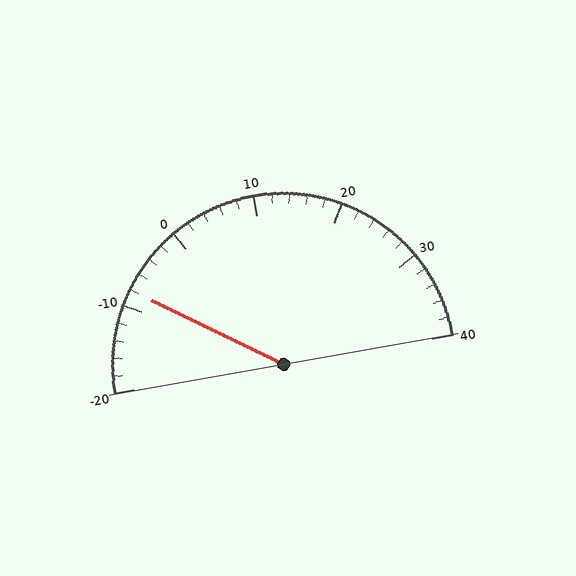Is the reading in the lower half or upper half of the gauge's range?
The reading is in the lower half of the range (-20 to 40).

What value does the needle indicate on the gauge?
The needle indicates approximately -8.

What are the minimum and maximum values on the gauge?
The gauge ranges from -20 to 40.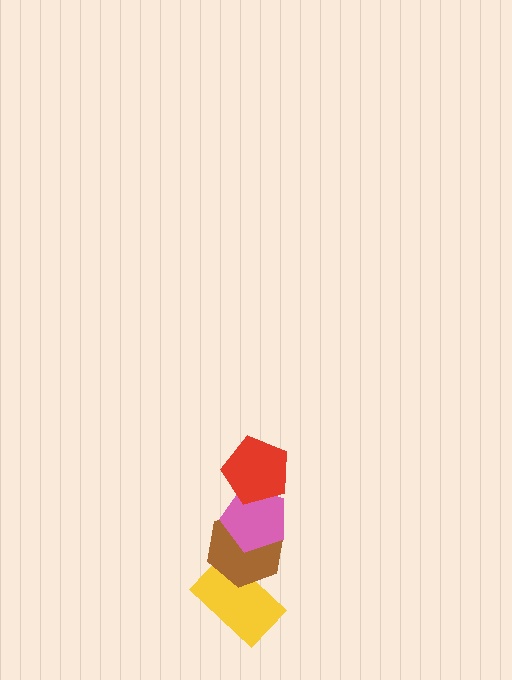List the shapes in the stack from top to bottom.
From top to bottom: the red pentagon, the pink pentagon, the brown hexagon, the yellow rectangle.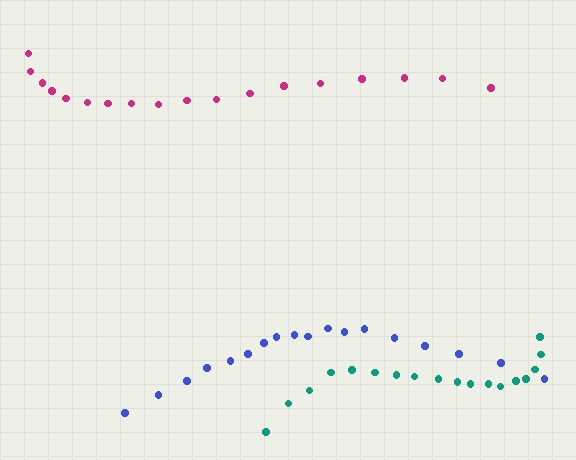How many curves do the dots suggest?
There are 3 distinct paths.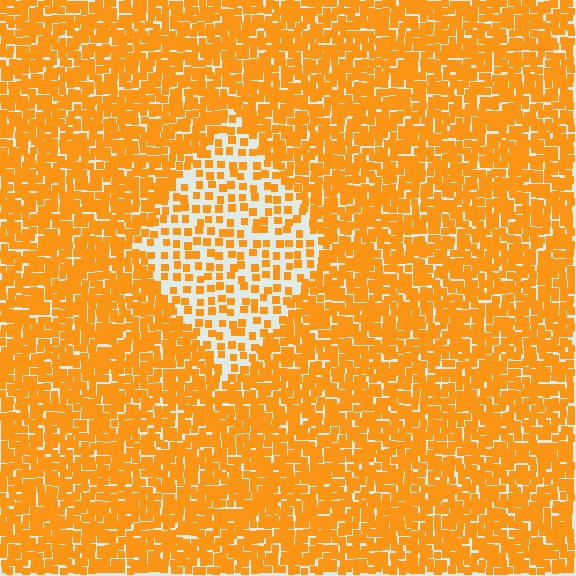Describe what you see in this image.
The image contains small orange elements arranged at two different densities. A diamond-shaped region is visible where the elements are less densely packed than the surrounding area.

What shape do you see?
I see a diamond.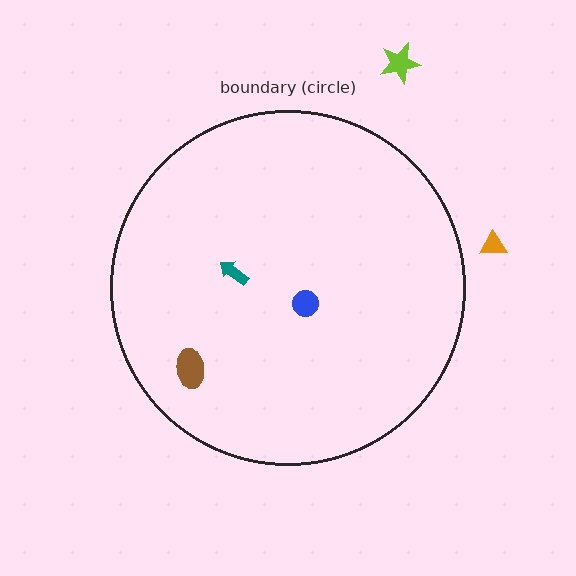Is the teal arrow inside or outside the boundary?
Inside.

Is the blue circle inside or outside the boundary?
Inside.